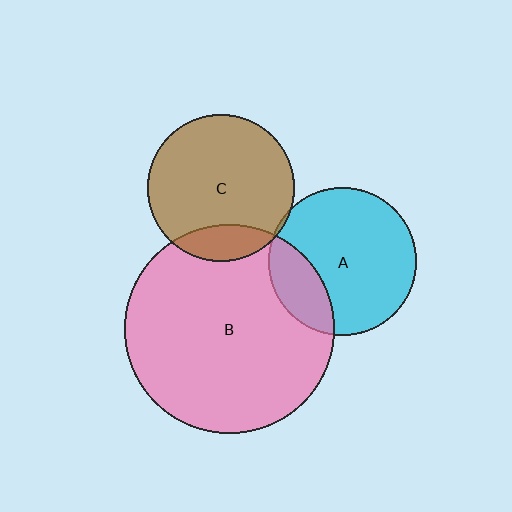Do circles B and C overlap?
Yes.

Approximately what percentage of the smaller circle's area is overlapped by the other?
Approximately 15%.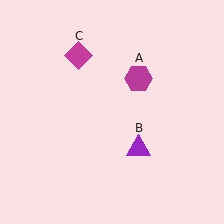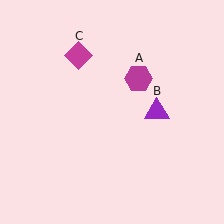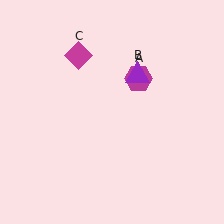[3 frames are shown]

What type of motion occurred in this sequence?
The purple triangle (object B) rotated counterclockwise around the center of the scene.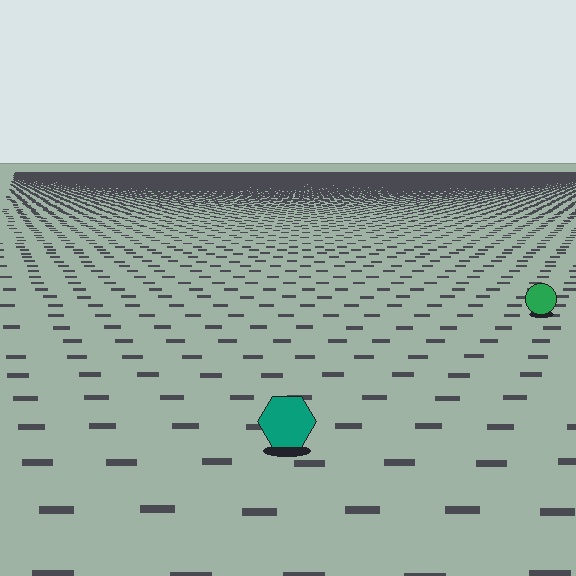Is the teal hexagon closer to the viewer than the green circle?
Yes. The teal hexagon is closer — you can tell from the texture gradient: the ground texture is coarser near it.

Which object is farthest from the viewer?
The green circle is farthest from the viewer. It appears smaller and the ground texture around it is denser.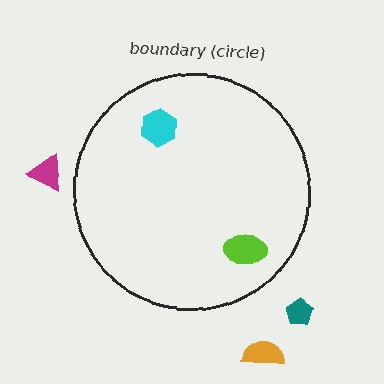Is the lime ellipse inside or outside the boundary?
Inside.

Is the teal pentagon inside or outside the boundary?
Outside.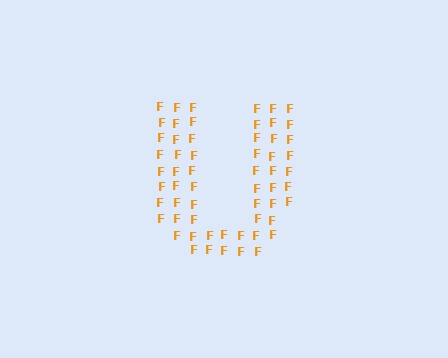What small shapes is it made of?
It is made of small letter F's.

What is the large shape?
The large shape is the letter U.